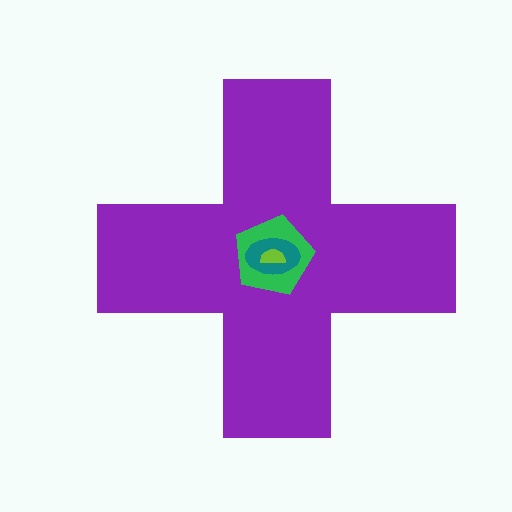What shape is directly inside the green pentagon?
The teal ellipse.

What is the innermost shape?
The lime semicircle.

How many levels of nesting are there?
4.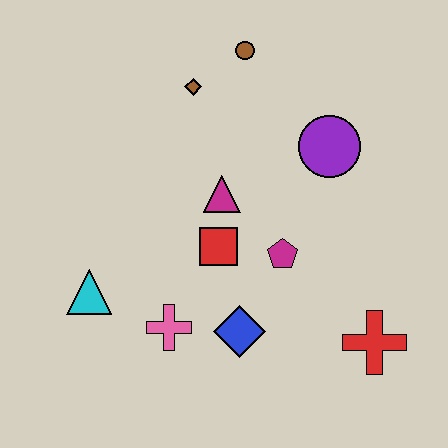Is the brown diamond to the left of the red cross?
Yes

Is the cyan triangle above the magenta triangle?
No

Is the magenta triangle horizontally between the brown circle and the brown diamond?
Yes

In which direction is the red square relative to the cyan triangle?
The red square is to the right of the cyan triangle.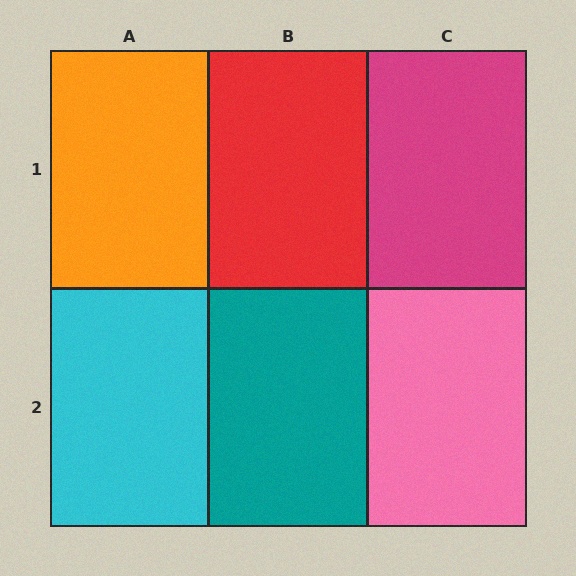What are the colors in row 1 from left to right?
Orange, red, magenta.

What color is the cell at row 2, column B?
Teal.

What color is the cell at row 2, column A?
Cyan.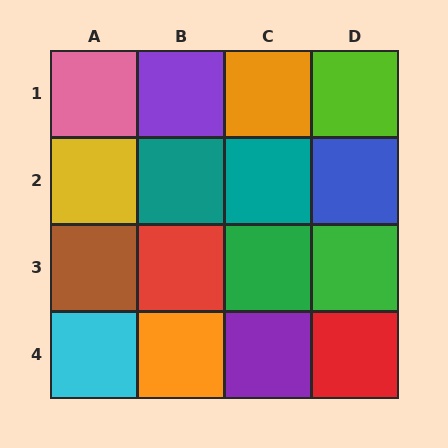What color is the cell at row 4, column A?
Cyan.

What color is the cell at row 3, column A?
Brown.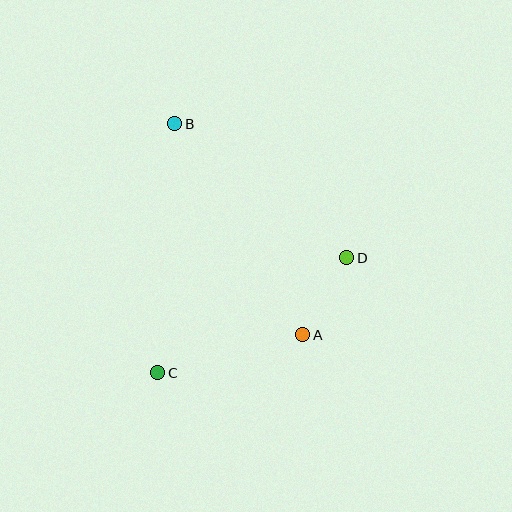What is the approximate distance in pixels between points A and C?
The distance between A and C is approximately 150 pixels.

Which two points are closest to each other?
Points A and D are closest to each other.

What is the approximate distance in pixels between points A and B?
The distance between A and B is approximately 247 pixels.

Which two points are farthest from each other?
Points B and C are farthest from each other.